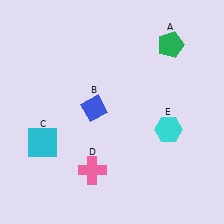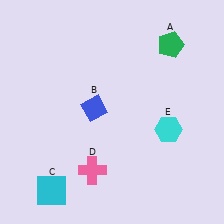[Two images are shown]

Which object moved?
The cyan square (C) moved down.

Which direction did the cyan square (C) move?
The cyan square (C) moved down.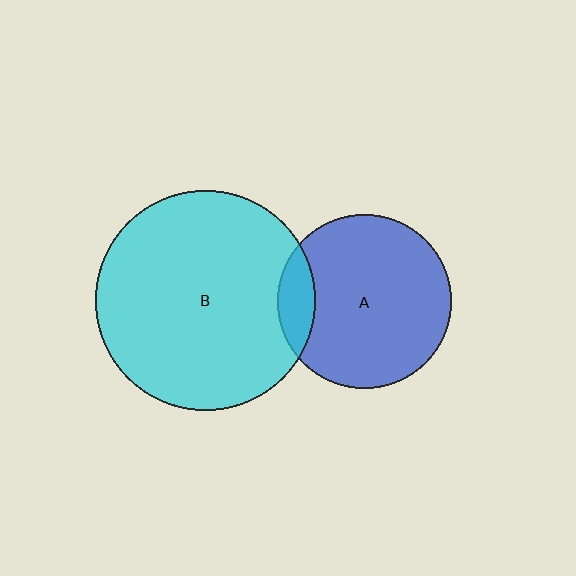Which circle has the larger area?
Circle B (cyan).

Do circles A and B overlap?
Yes.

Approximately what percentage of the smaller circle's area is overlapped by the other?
Approximately 10%.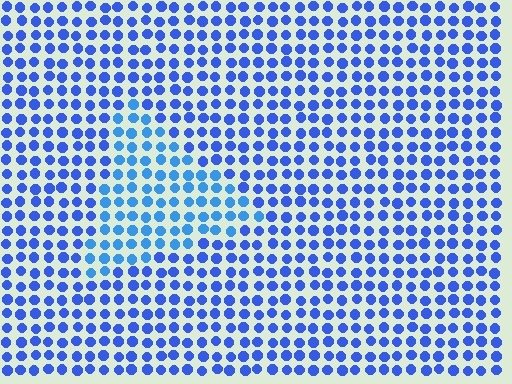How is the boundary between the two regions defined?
The boundary is defined purely by a slight shift in hue (about 20 degrees). Spacing, size, and orientation are identical on both sides.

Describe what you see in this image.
The image is filled with small blue elements in a uniform arrangement. A triangle-shaped region is visible where the elements are tinted to a slightly different hue, forming a subtle color boundary.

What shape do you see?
I see a triangle.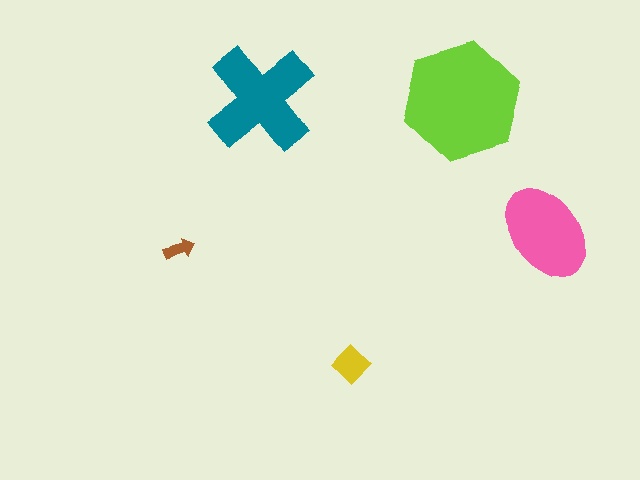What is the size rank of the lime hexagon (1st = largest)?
1st.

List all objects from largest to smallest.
The lime hexagon, the teal cross, the pink ellipse, the yellow diamond, the brown arrow.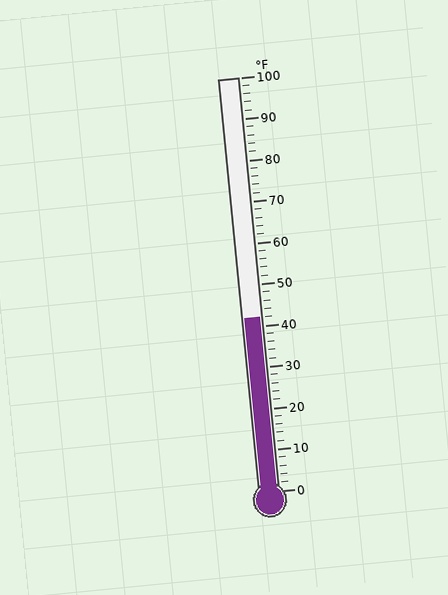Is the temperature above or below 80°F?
The temperature is below 80°F.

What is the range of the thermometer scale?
The thermometer scale ranges from 0°F to 100°F.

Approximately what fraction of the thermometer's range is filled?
The thermometer is filled to approximately 40% of its range.